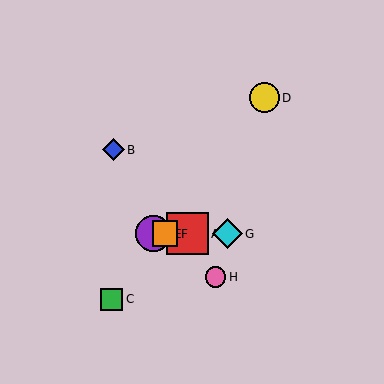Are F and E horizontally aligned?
Yes, both are at y≈234.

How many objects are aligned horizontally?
4 objects (A, E, F, G) are aligned horizontally.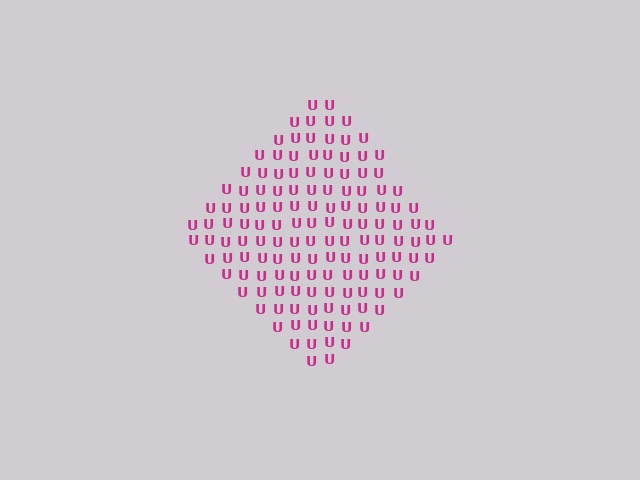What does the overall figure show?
The overall figure shows a diamond.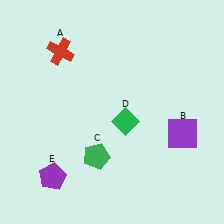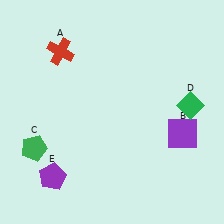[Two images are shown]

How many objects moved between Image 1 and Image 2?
2 objects moved between the two images.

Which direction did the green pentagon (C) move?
The green pentagon (C) moved left.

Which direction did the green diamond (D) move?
The green diamond (D) moved right.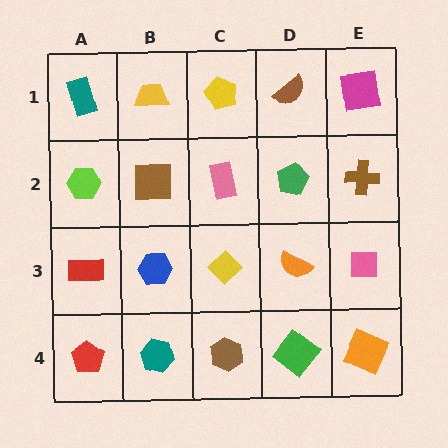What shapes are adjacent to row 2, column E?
A magenta square (row 1, column E), a pink square (row 3, column E), a green pentagon (row 2, column D).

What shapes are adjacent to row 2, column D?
A brown semicircle (row 1, column D), an orange semicircle (row 3, column D), a pink rectangle (row 2, column C), a brown cross (row 2, column E).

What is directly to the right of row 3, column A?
A blue hexagon.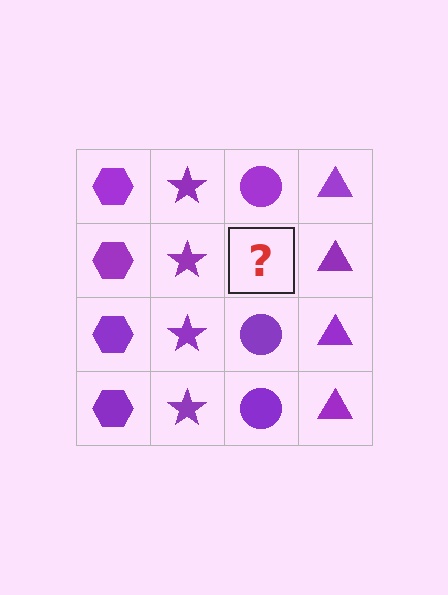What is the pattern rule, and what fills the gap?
The rule is that each column has a consistent shape. The gap should be filled with a purple circle.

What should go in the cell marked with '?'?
The missing cell should contain a purple circle.